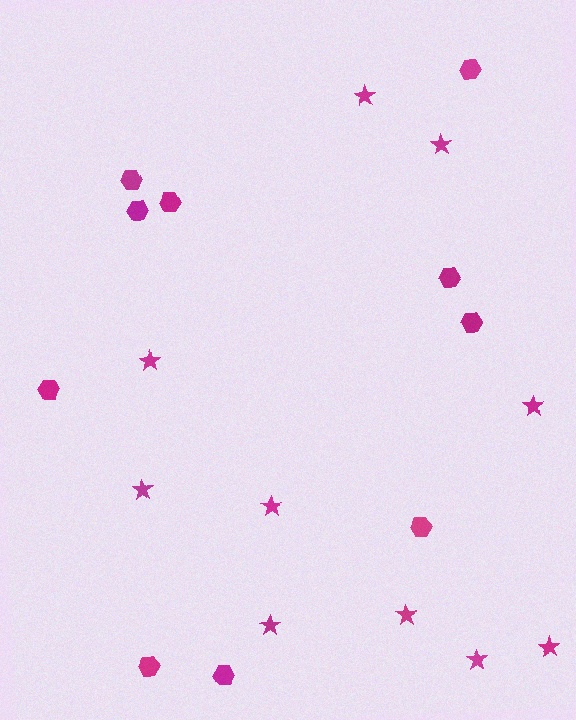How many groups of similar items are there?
There are 2 groups: one group of stars (10) and one group of hexagons (10).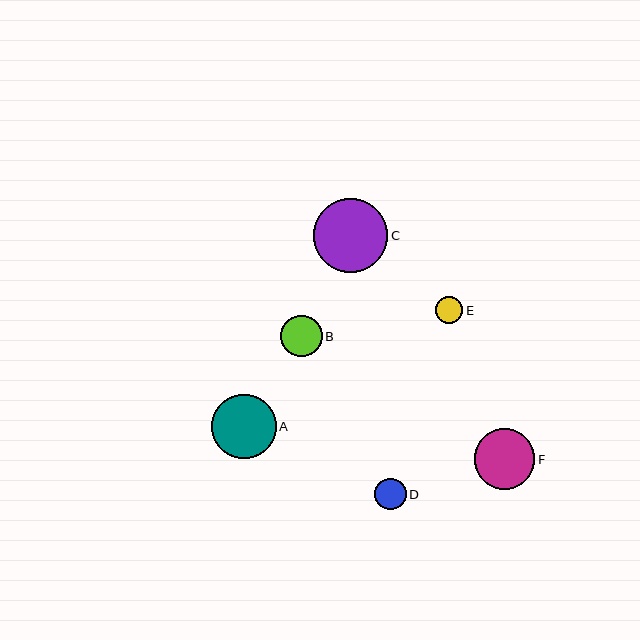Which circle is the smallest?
Circle E is the smallest with a size of approximately 27 pixels.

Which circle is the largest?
Circle C is the largest with a size of approximately 74 pixels.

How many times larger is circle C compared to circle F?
Circle C is approximately 1.2 times the size of circle F.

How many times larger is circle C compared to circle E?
Circle C is approximately 2.7 times the size of circle E.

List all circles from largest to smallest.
From largest to smallest: C, A, F, B, D, E.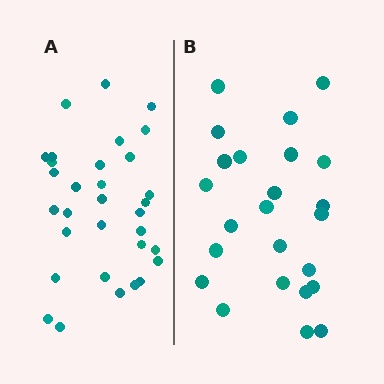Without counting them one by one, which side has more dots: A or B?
Region A (the left region) has more dots.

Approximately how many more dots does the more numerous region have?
Region A has roughly 8 or so more dots than region B.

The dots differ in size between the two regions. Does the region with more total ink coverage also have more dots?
No. Region B has more total ink coverage because its dots are larger, but region A actually contains more individual dots. Total area can be misleading — the number of items is what matters here.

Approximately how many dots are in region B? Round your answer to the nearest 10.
About 20 dots. (The exact count is 24, which rounds to 20.)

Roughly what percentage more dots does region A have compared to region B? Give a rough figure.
About 35% more.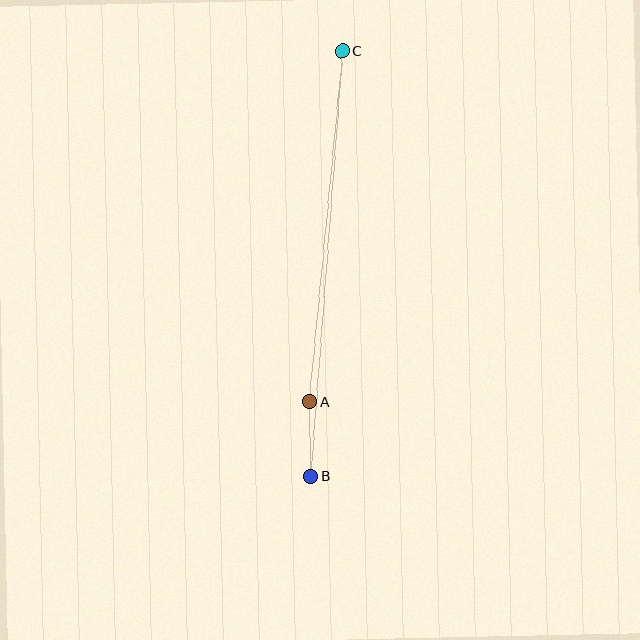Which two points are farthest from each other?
Points B and C are farthest from each other.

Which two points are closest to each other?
Points A and B are closest to each other.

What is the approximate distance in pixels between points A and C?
The distance between A and C is approximately 352 pixels.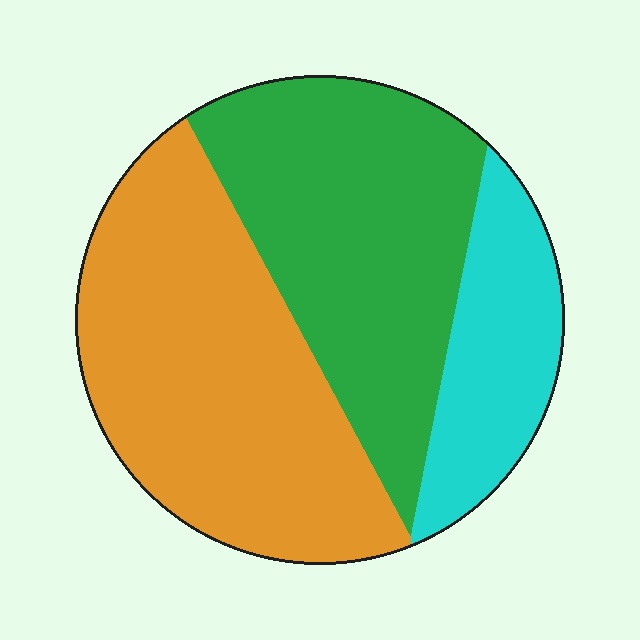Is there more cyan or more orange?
Orange.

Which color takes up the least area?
Cyan, at roughly 20%.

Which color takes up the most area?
Orange, at roughly 45%.